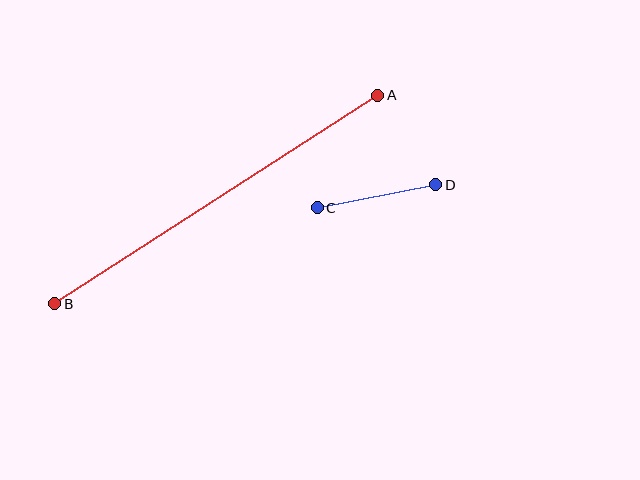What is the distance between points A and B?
The distance is approximately 384 pixels.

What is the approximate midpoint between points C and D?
The midpoint is at approximately (377, 196) pixels.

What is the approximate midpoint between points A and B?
The midpoint is at approximately (216, 199) pixels.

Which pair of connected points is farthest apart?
Points A and B are farthest apart.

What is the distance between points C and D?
The distance is approximately 121 pixels.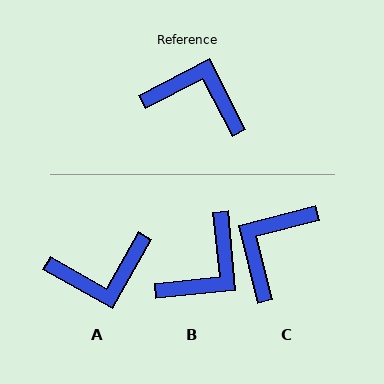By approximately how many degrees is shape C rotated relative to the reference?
Approximately 77 degrees counter-clockwise.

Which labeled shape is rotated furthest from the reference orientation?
A, about 146 degrees away.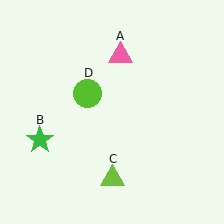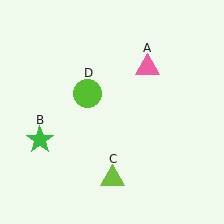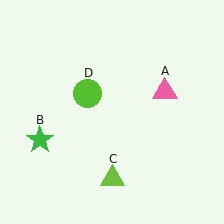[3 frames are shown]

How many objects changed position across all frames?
1 object changed position: pink triangle (object A).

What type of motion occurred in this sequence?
The pink triangle (object A) rotated clockwise around the center of the scene.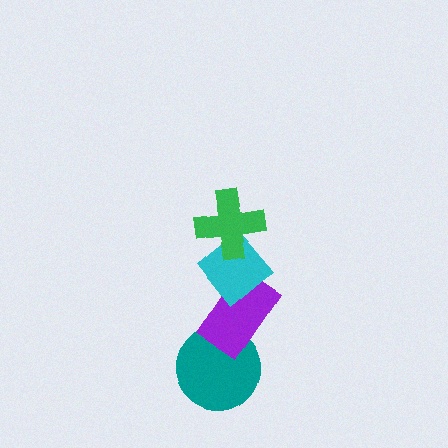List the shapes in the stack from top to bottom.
From top to bottom: the green cross, the cyan diamond, the purple rectangle, the teal circle.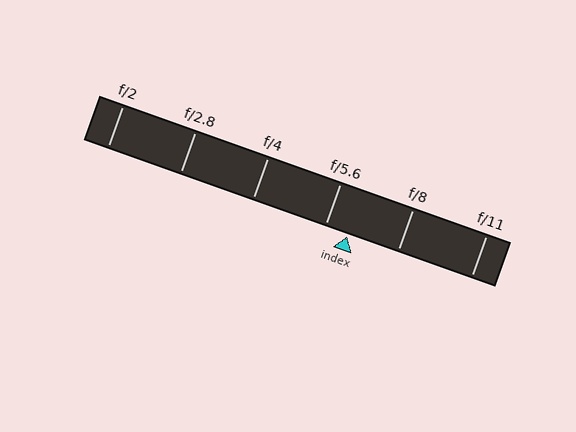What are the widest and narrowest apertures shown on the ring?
The widest aperture shown is f/2 and the narrowest is f/11.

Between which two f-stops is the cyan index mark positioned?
The index mark is between f/5.6 and f/8.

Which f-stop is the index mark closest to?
The index mark is closest to f/5.6.